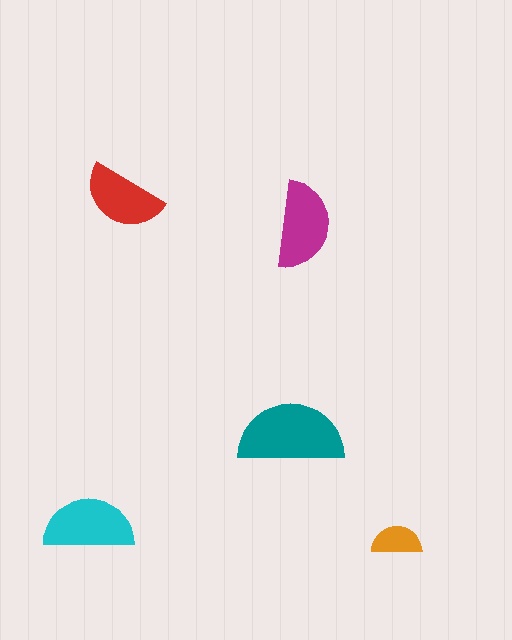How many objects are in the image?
There are 5 objects in the image.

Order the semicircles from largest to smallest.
the teal one, the cyan one, the magenta one, the red one, the orange one.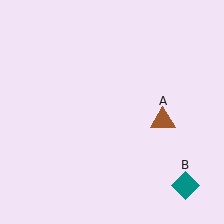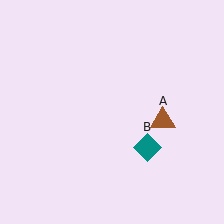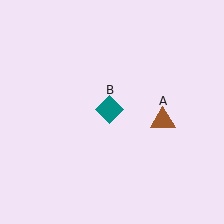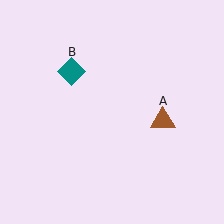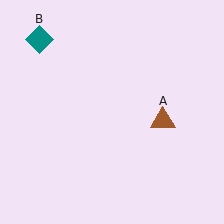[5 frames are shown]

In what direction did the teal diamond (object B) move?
The teal diamond (object B) moved up and to the left.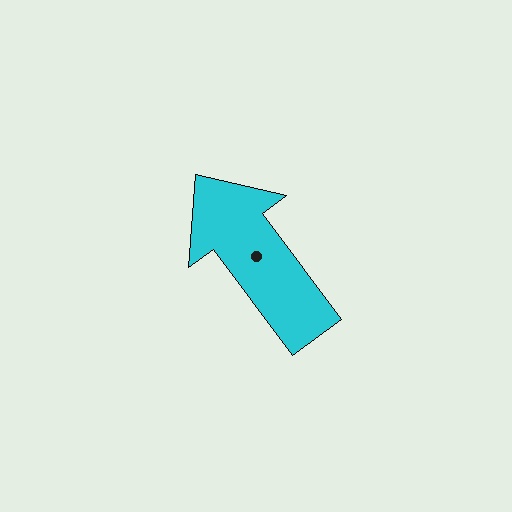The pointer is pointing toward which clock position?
Roughly 11 o'clock.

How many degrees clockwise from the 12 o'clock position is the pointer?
Approximately 323 degrees.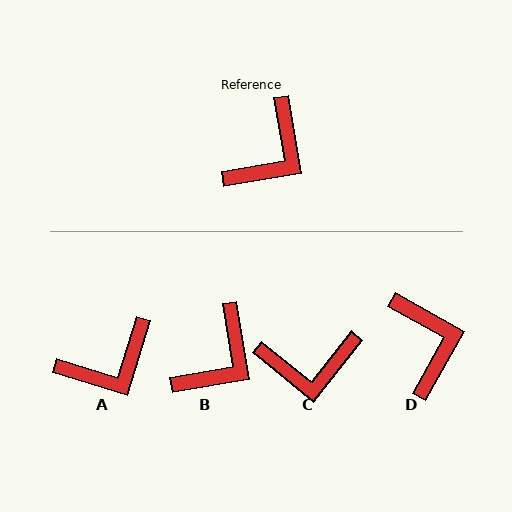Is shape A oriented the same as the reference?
No, it is off by about 27 degrees.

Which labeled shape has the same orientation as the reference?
B.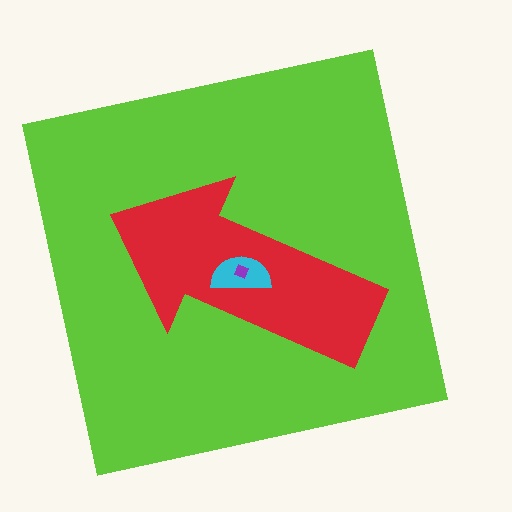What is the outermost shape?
The lime square.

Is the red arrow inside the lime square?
Yes.